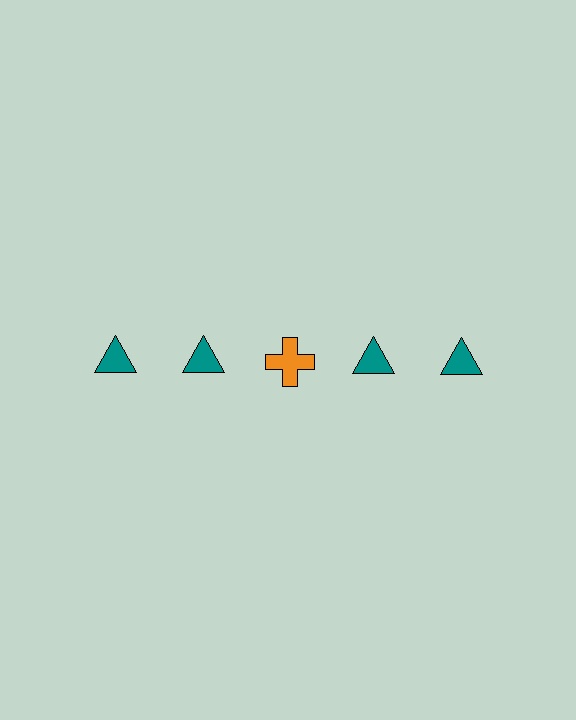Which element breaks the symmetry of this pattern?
The orange cross in the top row, center column breaks the symmetry. All other shapes are teal triangles.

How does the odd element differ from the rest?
It differs in both color (orange instead of teal) and shape (cross instead of triangle).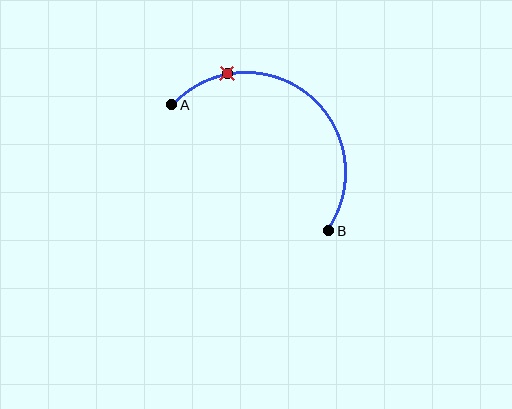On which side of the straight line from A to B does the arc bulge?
The arc bulges above and to the right of the straight line connecting A and B.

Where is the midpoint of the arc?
The arc midpoint is the point on the curve farthest from the straight line joining A and B. It sits above and to the right of that line.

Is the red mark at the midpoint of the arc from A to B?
No. The red mark lies on the arc but is closer to endpoint A. The arc midpoint would be at the point on the curve equidistant along the arc from both A and B.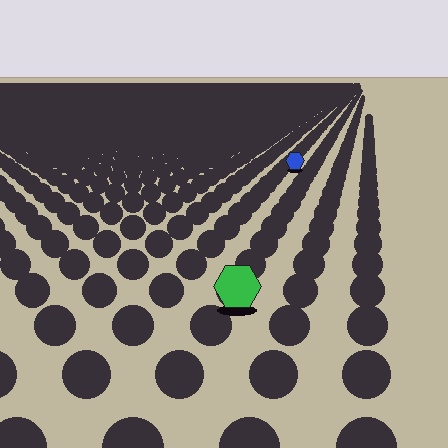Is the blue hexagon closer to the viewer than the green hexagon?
No. The green hexagon is closer — you can tell from the texture gradient: the ground texture is coarser near it.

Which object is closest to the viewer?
The green hexagon is closest. The texture marks near it are larger and more spread out.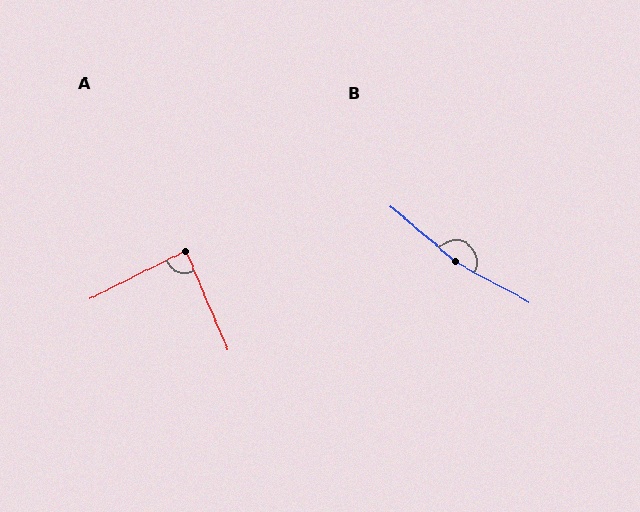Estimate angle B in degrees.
Approximately 168 degrees.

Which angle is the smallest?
A, at approximately 87 degrees.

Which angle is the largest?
B, at approximately 168 degrees.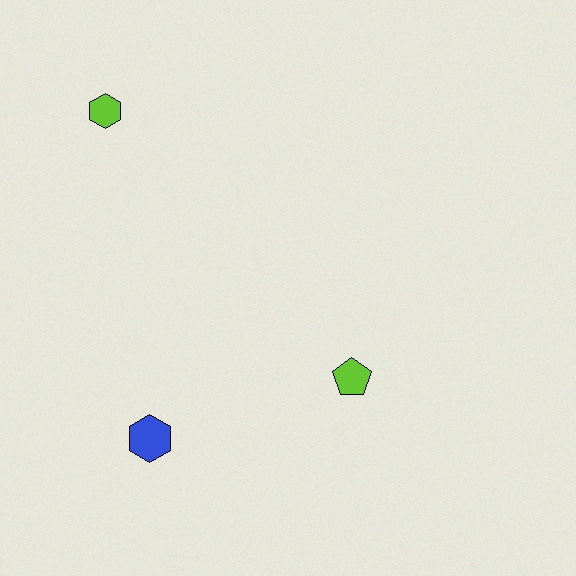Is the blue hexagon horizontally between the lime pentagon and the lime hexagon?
Yes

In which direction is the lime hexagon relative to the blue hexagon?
The lime hexagon is above the blue hexagon.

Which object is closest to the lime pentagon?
The blue hexagon is closest to the lime pentagon.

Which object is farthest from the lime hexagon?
The lime pentagon is farthest from the lime hexagon.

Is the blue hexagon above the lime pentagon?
No